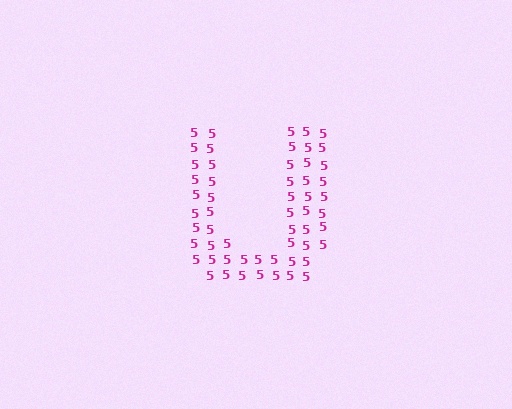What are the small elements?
The small elements are digit 5's.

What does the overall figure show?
The overall figure shows the letter U.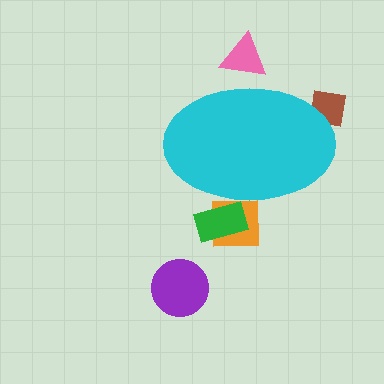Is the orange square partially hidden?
Yes, the orange square is partially hidden behind the cyan ellipse.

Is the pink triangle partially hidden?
Yes, the pink triangle is partially hidden behind the cyan ellipse.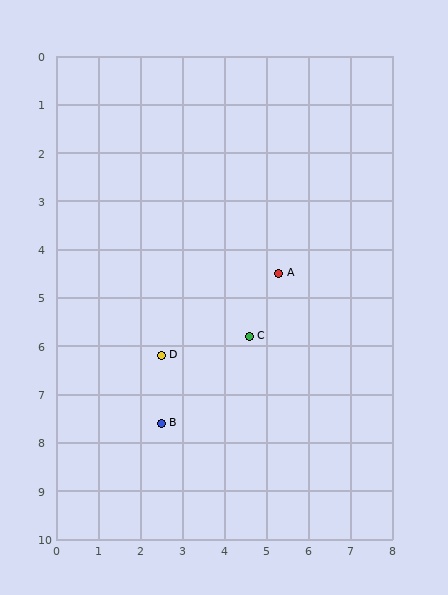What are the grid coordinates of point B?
Point B is at approximately (2.5, 7.6).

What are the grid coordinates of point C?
Point C is at approximately (4.6, 5.8).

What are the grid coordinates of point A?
Point A is at approximately (5.3, 4.5).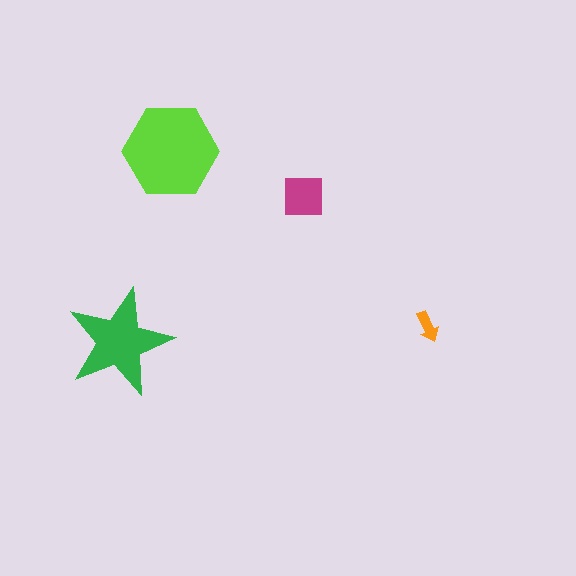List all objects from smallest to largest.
The orange arrow, the magenta square, the green star, the lime hexagon.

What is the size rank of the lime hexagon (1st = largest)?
1st.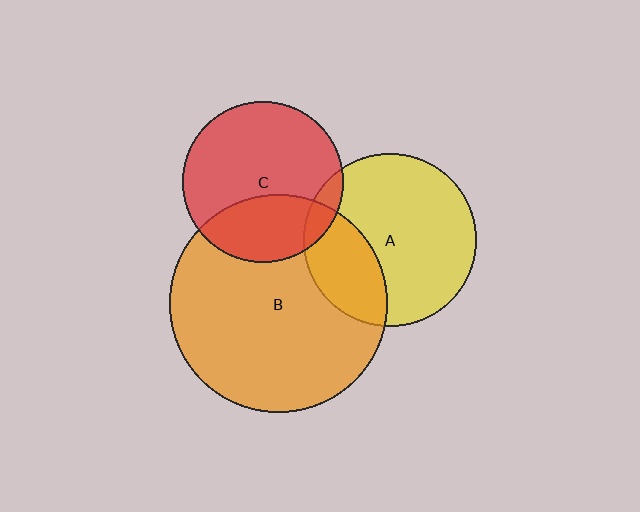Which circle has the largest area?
Circle B (orange).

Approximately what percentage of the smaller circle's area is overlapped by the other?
Approximately 30%.